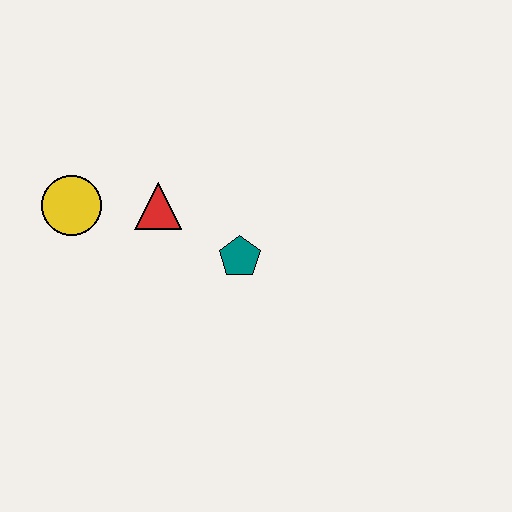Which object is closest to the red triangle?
The yellow circle is closest to the red triangle.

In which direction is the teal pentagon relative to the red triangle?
The teal pentagon is to the right of the red triangle.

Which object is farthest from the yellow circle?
The teal pentagon is farthest from the yellow circle.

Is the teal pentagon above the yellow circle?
No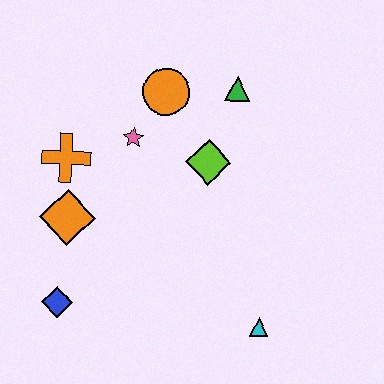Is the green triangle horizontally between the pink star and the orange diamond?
No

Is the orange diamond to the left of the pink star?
Yes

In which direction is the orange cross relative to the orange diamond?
The orange cross is above the orange diamond.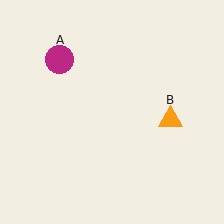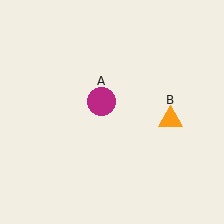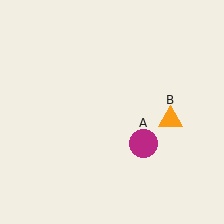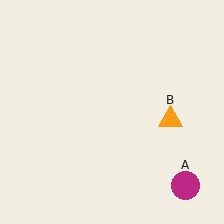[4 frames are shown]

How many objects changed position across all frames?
1 object changed position: magenta circle (object A).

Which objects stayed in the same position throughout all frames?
Orange triangle (object B) remained stationary.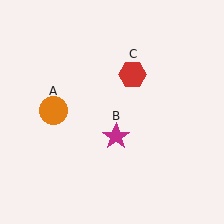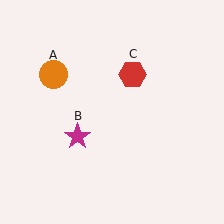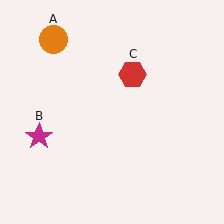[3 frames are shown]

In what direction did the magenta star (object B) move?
The magenta star (object B) moved left.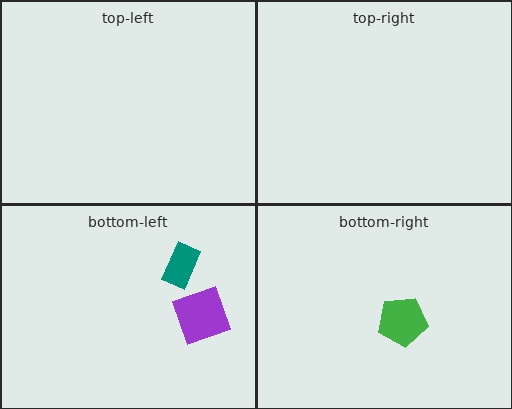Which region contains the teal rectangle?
The bottom-left region.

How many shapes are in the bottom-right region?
1.